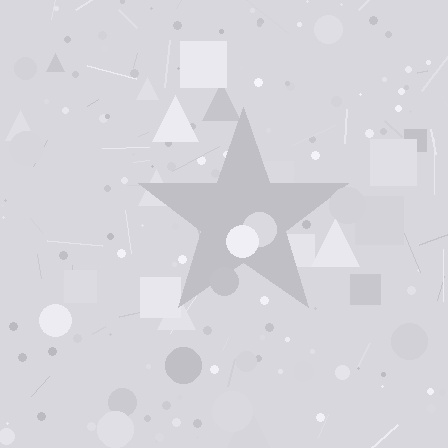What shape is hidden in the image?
A star is hidden in the image.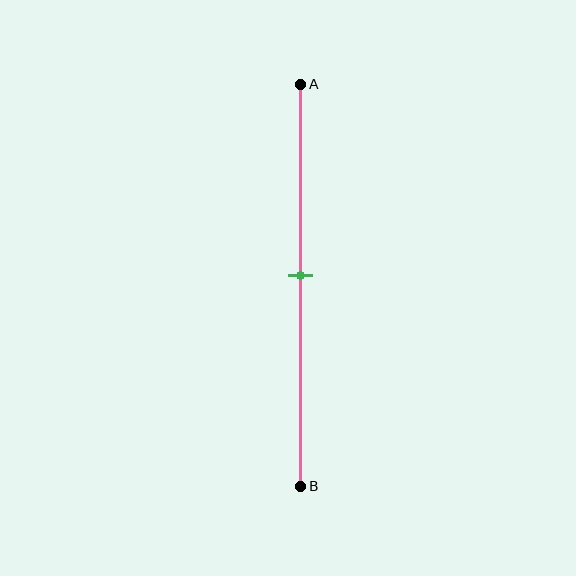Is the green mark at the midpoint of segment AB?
Yes, the mark is approximately at the midpoint.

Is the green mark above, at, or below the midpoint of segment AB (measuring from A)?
The green mark is approximately at the midpoint of segment AB.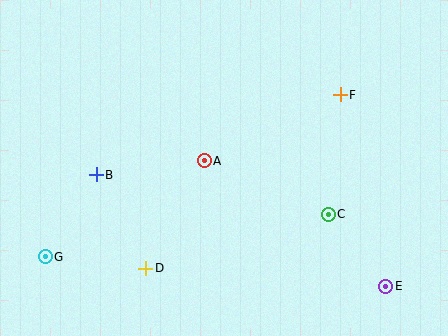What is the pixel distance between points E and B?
The distance between E and B is 310 pixels.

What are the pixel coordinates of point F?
Point F is at (340, 95).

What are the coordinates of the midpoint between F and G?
The midpoint between F and G is at (193, 176).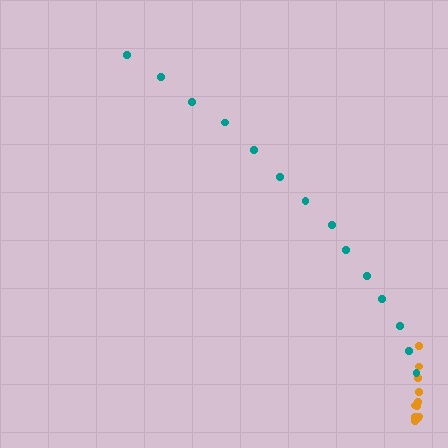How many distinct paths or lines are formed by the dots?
There are 2 distinct paths.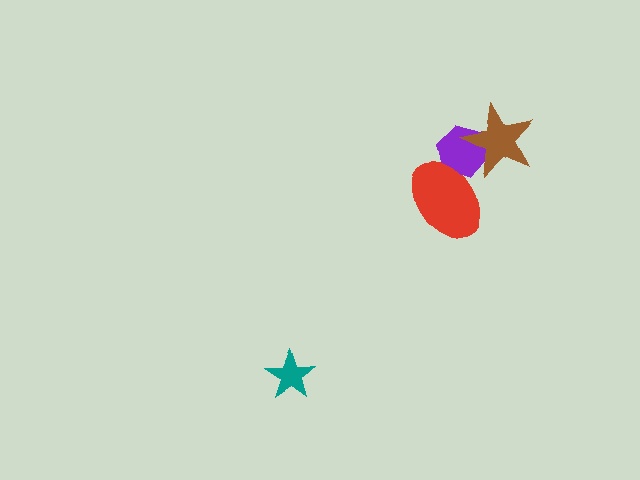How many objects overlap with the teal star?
0 objects overlap with the teal star.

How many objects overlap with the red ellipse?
1 object overlaps with the red ellipse.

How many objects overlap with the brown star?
1 object overlaps with the brown star.